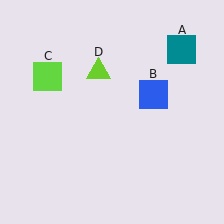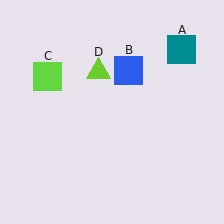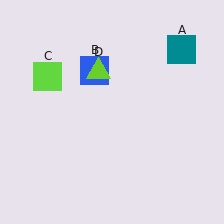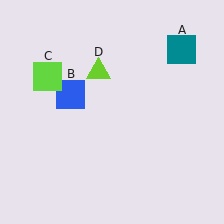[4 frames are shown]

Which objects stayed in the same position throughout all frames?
Teal square (object A) and lime square (object C) and lime triangle (object D) remained stationary.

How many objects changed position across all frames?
1 object changed position: blue square (object B).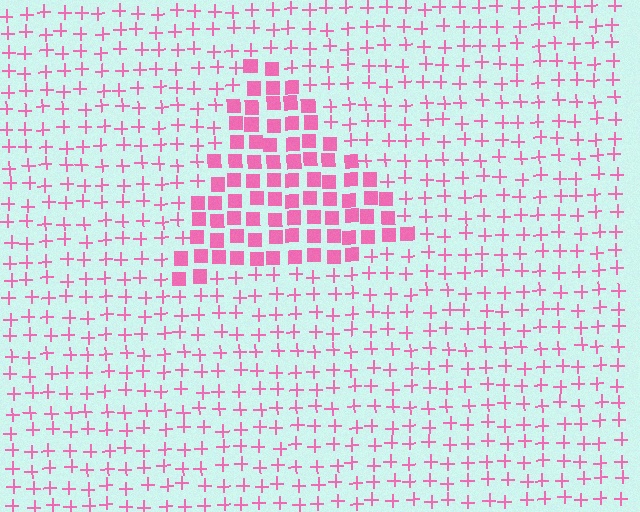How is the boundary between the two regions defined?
The boundary is defined by a change in element shape: squares inside vs. plus signs outside. All elements share the same color and spacing.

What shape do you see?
I see a triangle.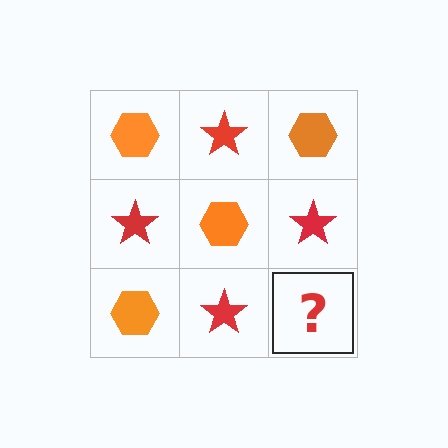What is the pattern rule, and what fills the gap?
The rule is that it alternates orange hexagon and red star in a checkerboard pattern. The gap should be filled with an orange hexagon.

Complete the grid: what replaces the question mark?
The question mark should be replaced with an orange hexagon.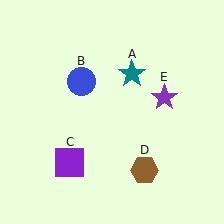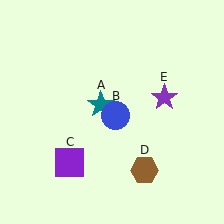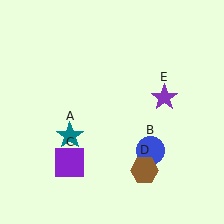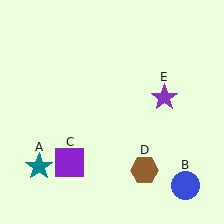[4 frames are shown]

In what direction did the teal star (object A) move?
The teal star (object A) moved down and to the left.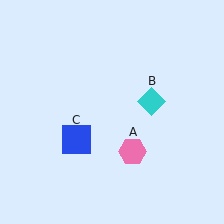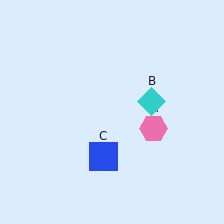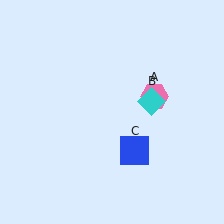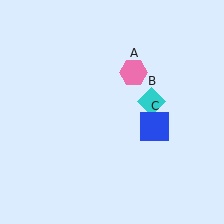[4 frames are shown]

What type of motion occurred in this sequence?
The pink hexagon (object A), blue square (object C) rotated counterclockwise around the center of the scene.